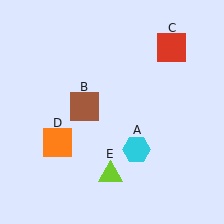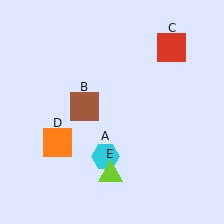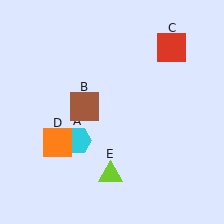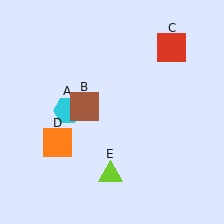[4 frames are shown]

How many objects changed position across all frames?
1 object changed position: cyan hexagon (object A).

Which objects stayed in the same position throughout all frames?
Brown square (object B) and red square (object C) and orange square (object D) and lime triangle (object E) remained stationary.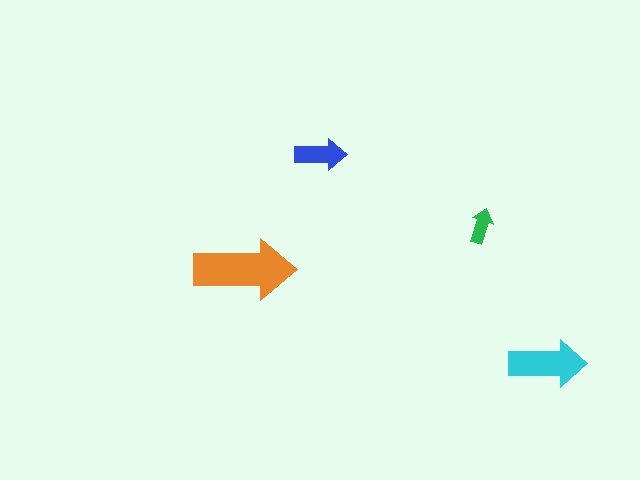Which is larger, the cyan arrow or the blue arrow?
The cyan one.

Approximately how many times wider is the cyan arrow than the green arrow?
About 2 times wider.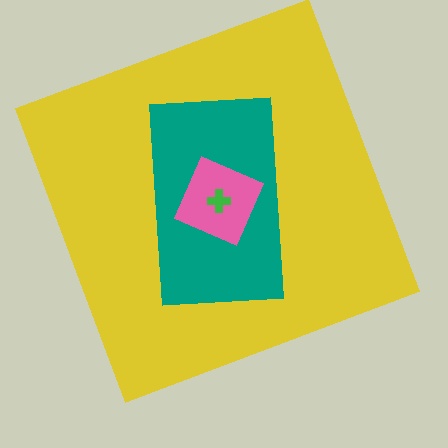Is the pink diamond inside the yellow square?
Yes.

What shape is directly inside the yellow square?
The teal rectangle.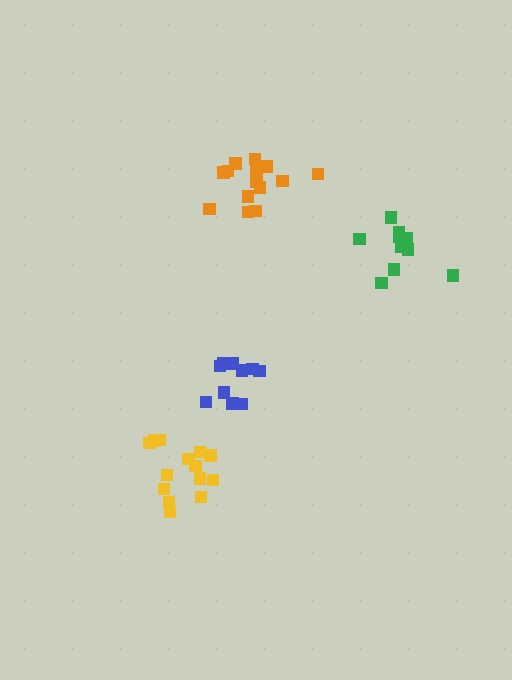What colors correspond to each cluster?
The clusters are colored: yellow, orange, green, blue.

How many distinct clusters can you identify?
There are 4 distinct clusters.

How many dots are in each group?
Group 1: 14 dots, Group 2: 14 dots, Group 3: 10 dots, Group 4: 10 dots (48 total).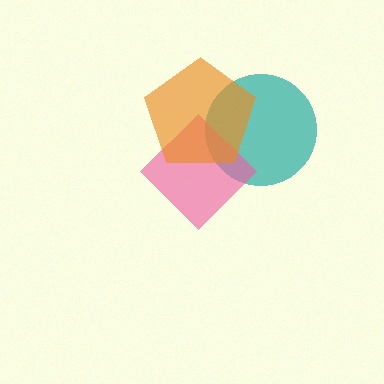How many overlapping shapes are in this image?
There are 3 overlapping shapes in the image.